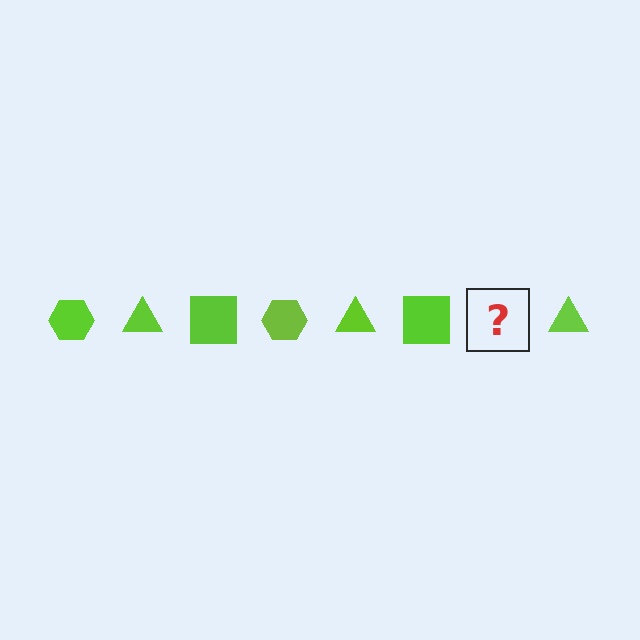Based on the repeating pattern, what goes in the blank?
The blank should be a lime hexagon.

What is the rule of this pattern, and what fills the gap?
The rule is that the pattern cycles through hexagon, triangle, square shapes in lime. The gap should be filled with a lime hexagon.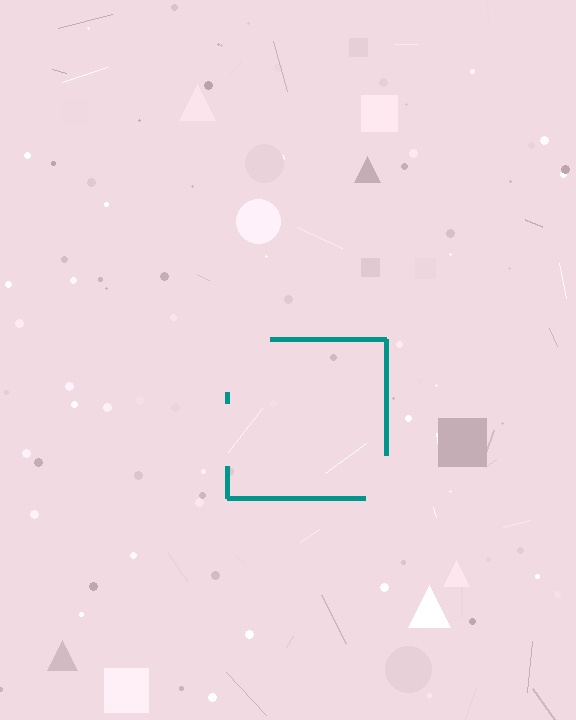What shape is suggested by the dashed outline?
The dashed outline suggests a square.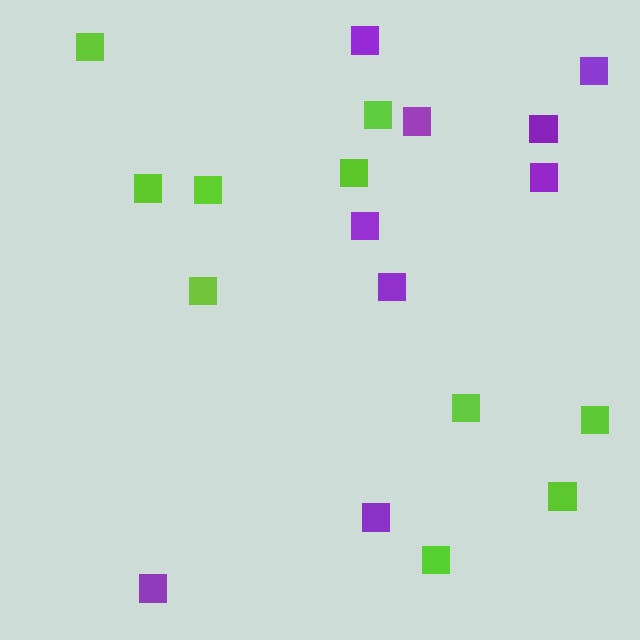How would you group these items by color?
There are 2 groups: one group of lime squares (10) and one group of purple squares (9).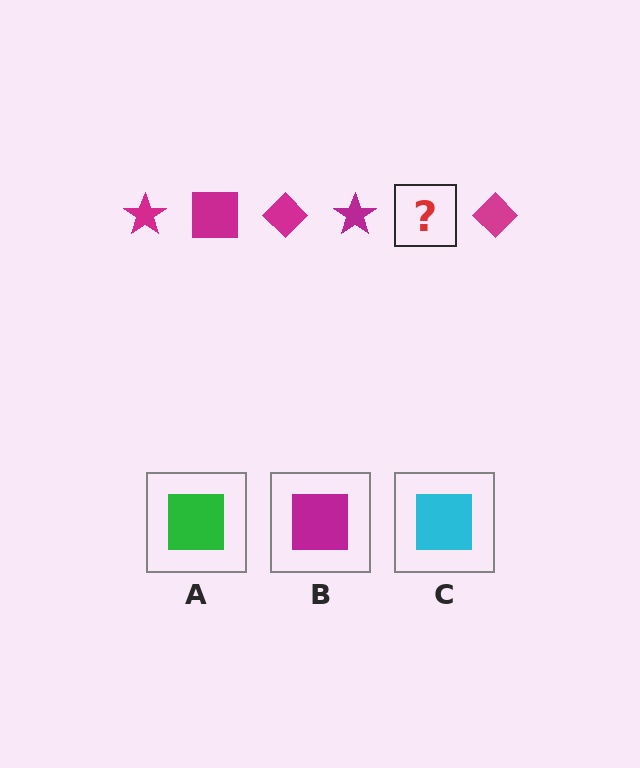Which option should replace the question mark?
Option B.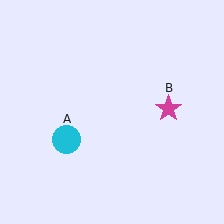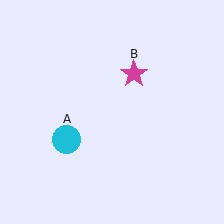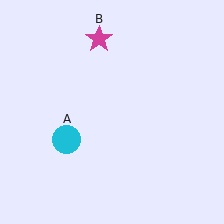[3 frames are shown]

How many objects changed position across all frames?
1 object changed position: magenta star (object B).